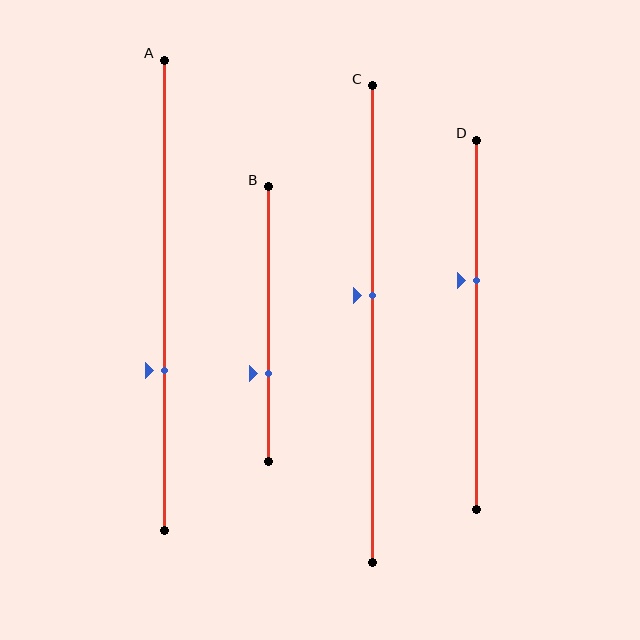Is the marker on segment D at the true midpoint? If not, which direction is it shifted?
No, the marker on segment D is shifted upward by about 12% of the segment length.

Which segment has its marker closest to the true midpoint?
Segment C has its marker closest to the true midpoint.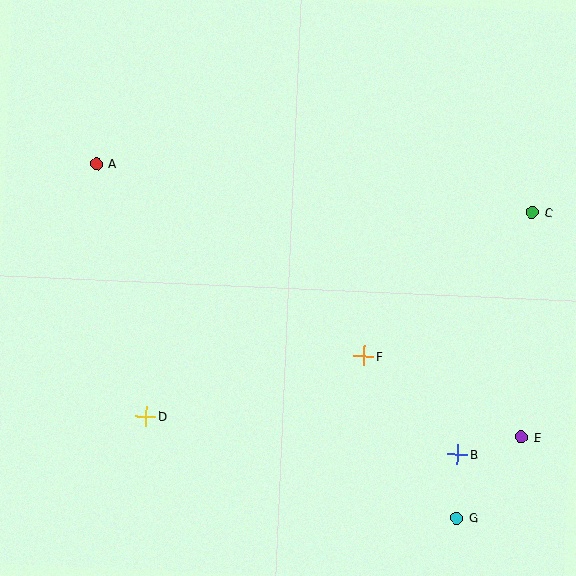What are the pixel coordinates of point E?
Point E is at (522, 437).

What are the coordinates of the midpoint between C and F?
The midpoint between C and F is at (448, 284).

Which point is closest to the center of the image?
Point F at (364, 356) is closest to the center.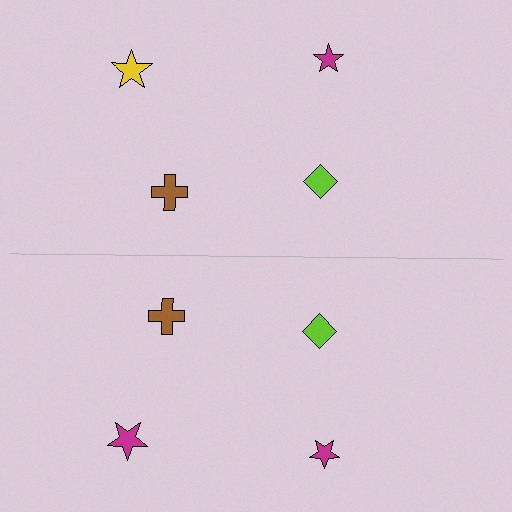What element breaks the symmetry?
The magenta star on the bottom side breaks the symmetry — its mirror counterpart is yellow.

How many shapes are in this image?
There are 8 shapes in this image.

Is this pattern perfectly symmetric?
No, the pattern is not perfectly symmetric. The magenta star on the bottom side breaks the symmetry — its mirror counterpart is yellow.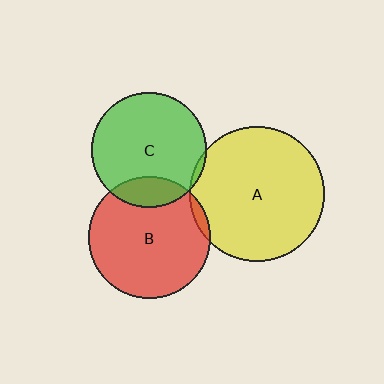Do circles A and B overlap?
Yes.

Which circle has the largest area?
Circle A (yellow).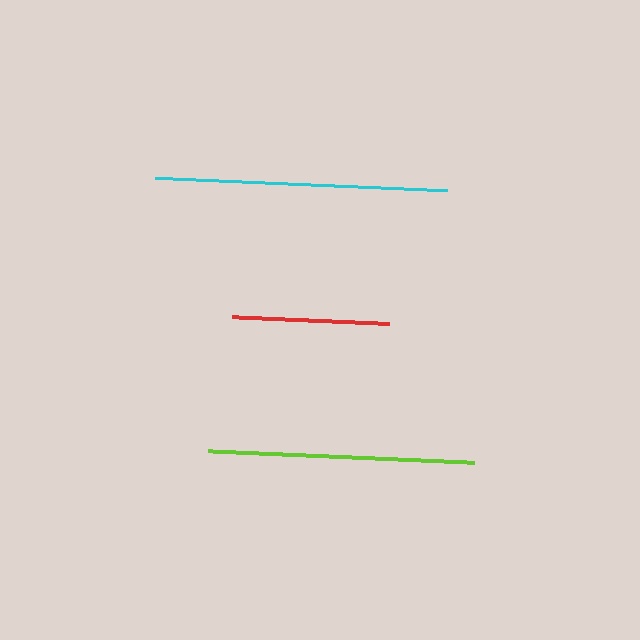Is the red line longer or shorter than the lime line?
The lime line is longer than the red line.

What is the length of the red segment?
The red segment is approximately 157 pixels long.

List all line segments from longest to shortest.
From longest to shortest: cyan, lime, red.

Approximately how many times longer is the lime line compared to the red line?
The lime line is approximately 1.7 times the length of the red line.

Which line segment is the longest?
The cyan line is the longest at approximately 292 pixels.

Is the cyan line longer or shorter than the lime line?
The cyan line is longer than the lime line.